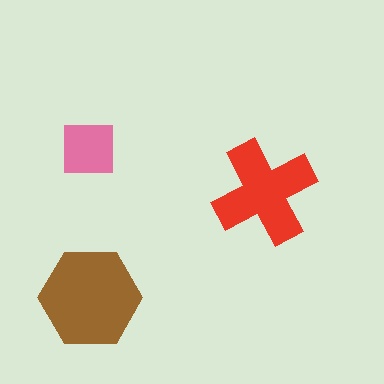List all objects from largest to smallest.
The brown hexagon, the red cross, the pink square.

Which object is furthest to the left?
The pink square is leftmost.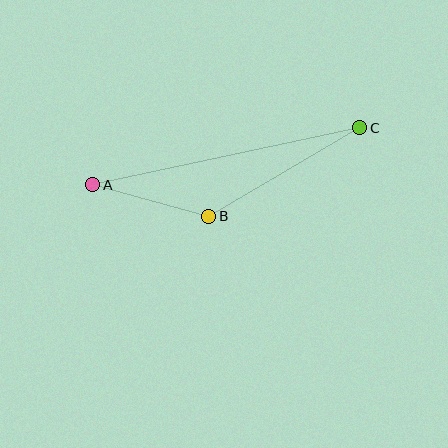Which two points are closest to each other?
Points A and B are closest to each other.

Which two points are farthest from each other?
Points A and C are farthest from each other.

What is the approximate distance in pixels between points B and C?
The distance between B and C is approximately 175 pixels.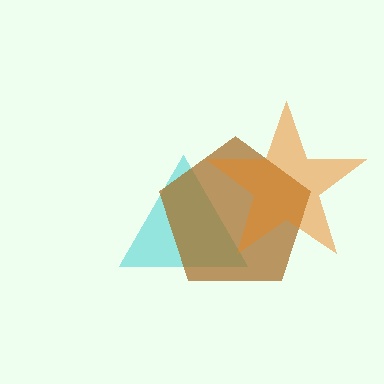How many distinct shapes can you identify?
There are 3 distinct shapes: a cyan triangle, a brown pentagon, an orange star.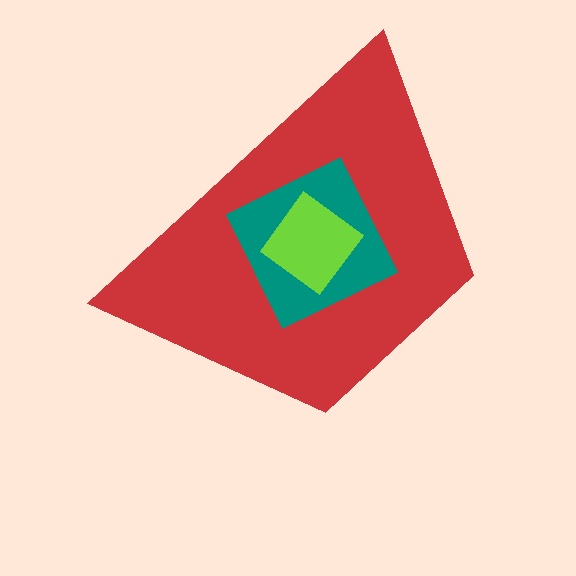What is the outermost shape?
The red trapezoid.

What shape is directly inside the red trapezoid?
The teal square.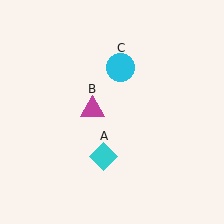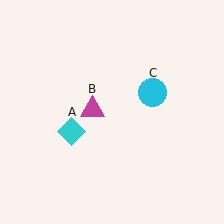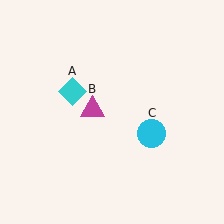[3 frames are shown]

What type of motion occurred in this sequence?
The cyan diamond (object A), cyan circle (object C) rotated clockwise around the center of the scene.